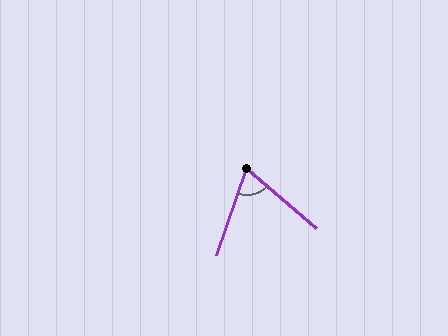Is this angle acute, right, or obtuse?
It is acute.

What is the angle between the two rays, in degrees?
Approximately 68 degrees.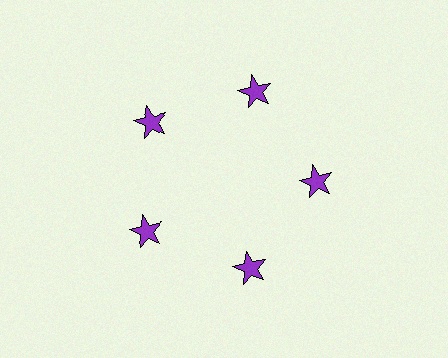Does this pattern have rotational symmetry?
Yes, this pattern has 5-fold rotational symmetry. It looks the same after rotating 72 degrees around the center.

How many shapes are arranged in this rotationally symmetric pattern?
There are 5 shapes, arranged in 5 groups of 1.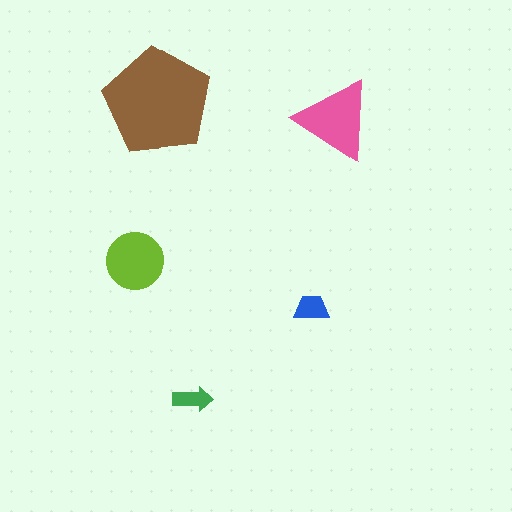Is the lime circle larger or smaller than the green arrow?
Larger.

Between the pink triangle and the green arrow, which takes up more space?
The pink triangle.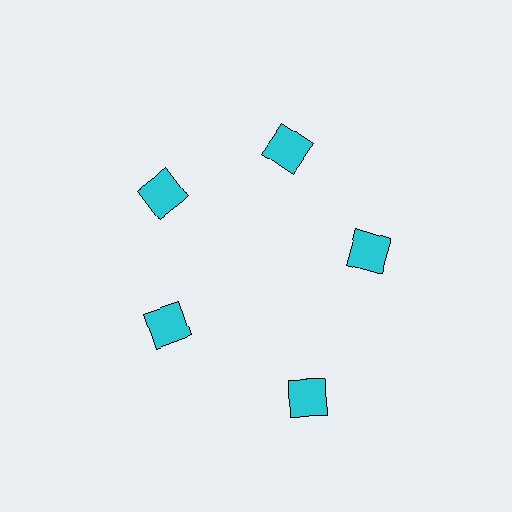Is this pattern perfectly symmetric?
No. The 5 cyan squares are arranged in a ring, but one element near the 5 o'clock position is pushed outward from the center, breaking the 5-fold rotational symmetry.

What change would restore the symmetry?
The symmetry would be restored by moving it inward, back onto the ring so that all 5 squares sit at equal angles and equal distance from the center.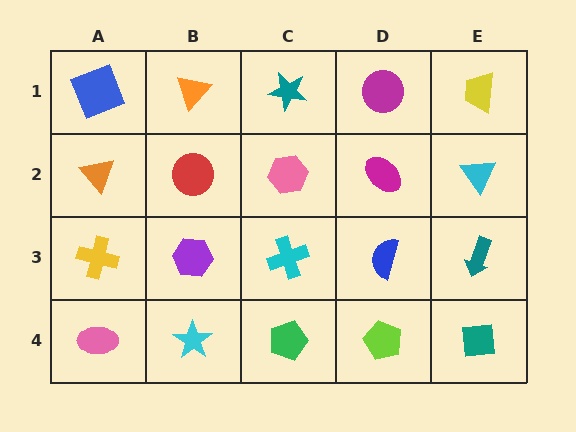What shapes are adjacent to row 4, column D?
A blue semicircle (row 3, column D), a green pentagon (row 4, column C), a teal square (row 4, column E).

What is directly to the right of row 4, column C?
A lime pentagon.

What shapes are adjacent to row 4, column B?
A purple hexagon (row 3, column B), a pink ellipse (row 4, column A), a green pentagon (row 4, column C).